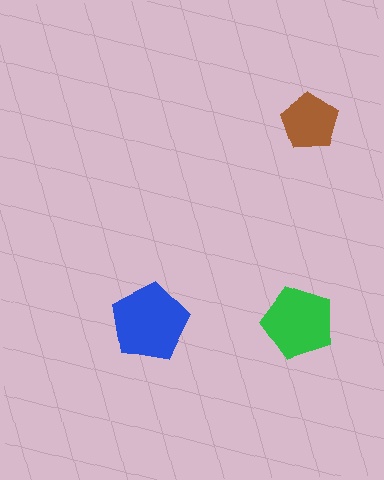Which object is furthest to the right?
The brown pentagon is rightmost.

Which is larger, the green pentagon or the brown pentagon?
The green one.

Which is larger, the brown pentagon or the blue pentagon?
The blue one.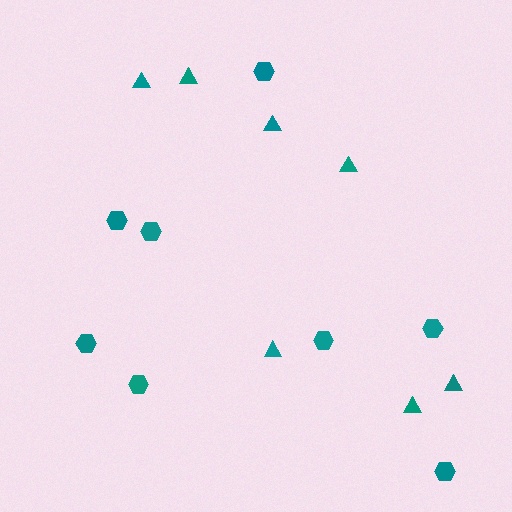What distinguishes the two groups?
There are 2 groups: one group of hexagons (8) and one group of triangles (7).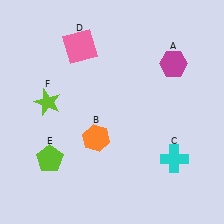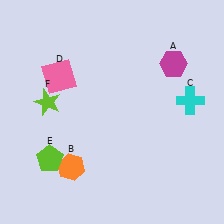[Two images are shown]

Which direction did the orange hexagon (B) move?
The orange hexagon (B) moved down.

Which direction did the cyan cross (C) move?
The cyan cross (C) moved up.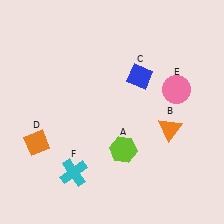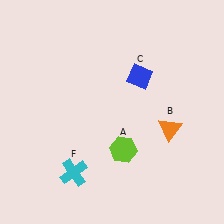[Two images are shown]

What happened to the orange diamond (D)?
The orange diamond (D) was removed in Image 2. It was in the bottom-left area of Image 1.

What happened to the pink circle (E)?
The pink circle (E) was removed in Image 2. It was in the top-right area of Image 1.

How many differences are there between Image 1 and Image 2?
There are 2 differences between the two images.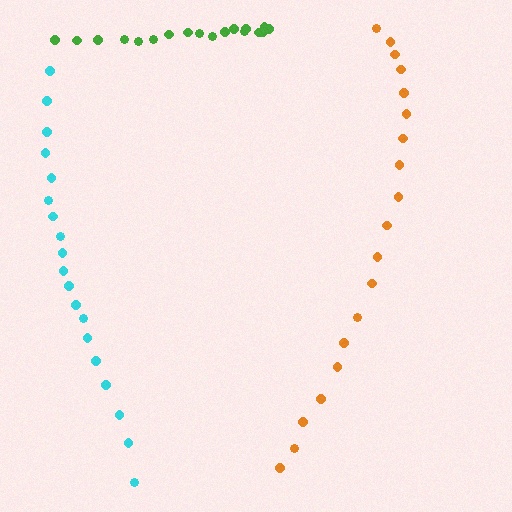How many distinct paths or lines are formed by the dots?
There are 3 distinct paths.